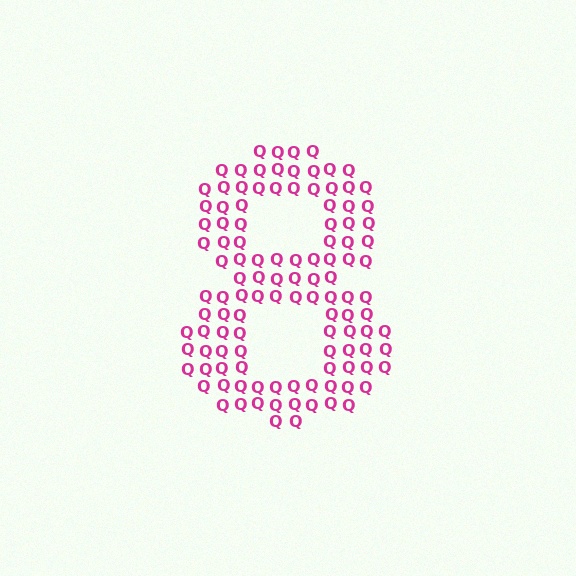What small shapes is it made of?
It is made of small letter Q's.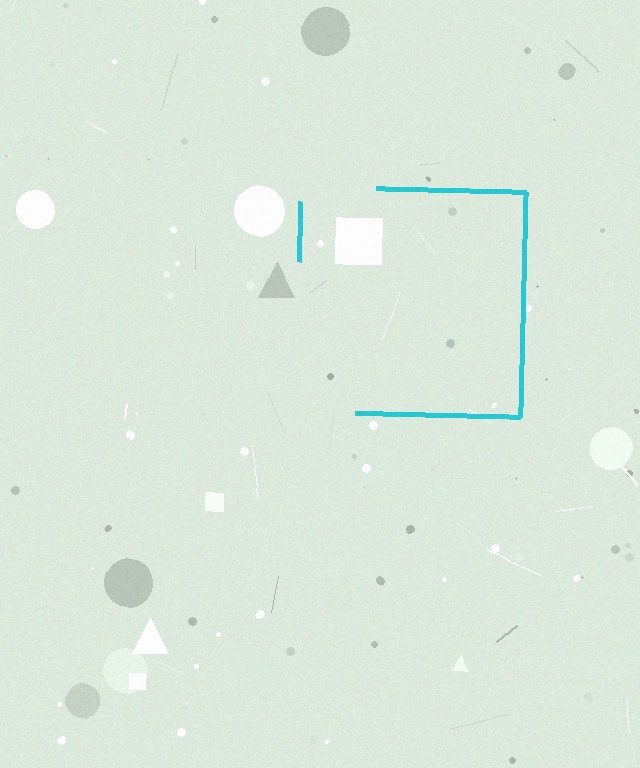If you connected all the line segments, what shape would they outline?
They would outline a square.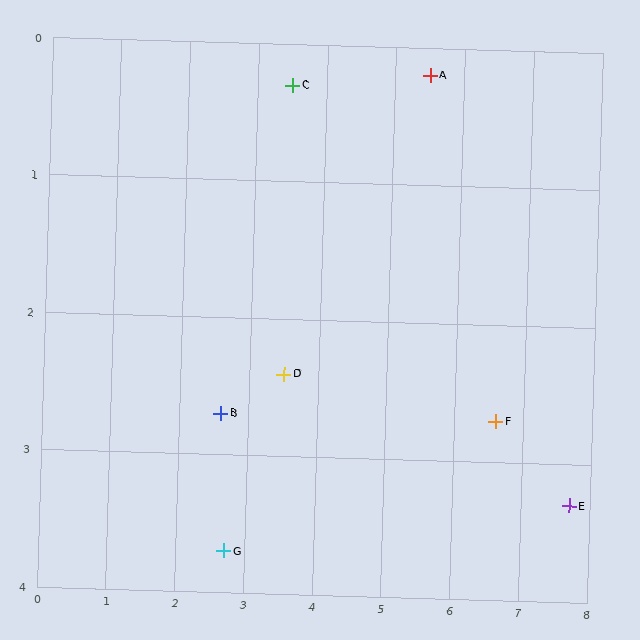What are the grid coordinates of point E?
Point E is at approximately (7.7, 3.3).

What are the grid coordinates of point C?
Point C is at approximately (3.5, 0.3).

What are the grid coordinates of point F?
Point F is at approximately (6.6, 2.7).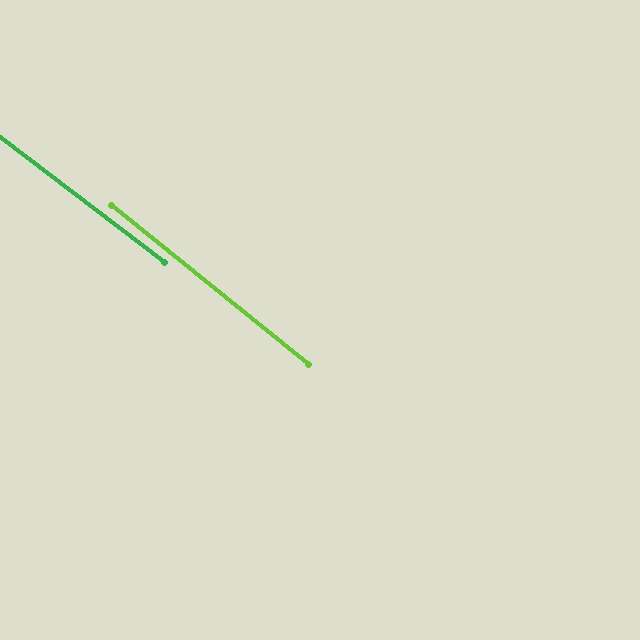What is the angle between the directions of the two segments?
Approximately 2 degrees.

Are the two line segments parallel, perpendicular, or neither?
Parallel — their directions differ by only 1.7°.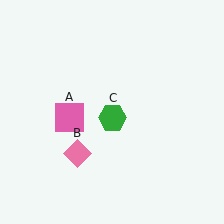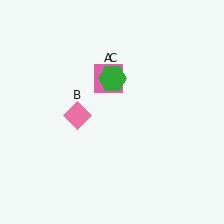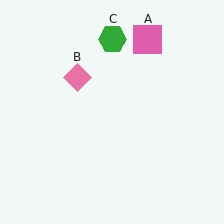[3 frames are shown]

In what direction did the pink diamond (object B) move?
The pink diamond (object B) moved up.